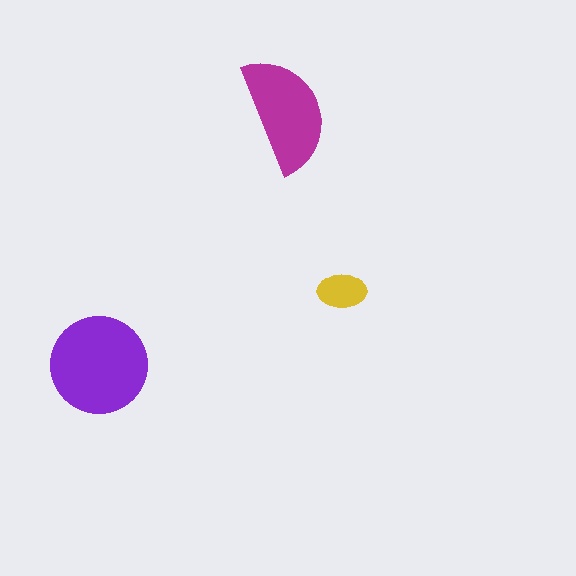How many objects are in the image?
There are 3 objects in the image.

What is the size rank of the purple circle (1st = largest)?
1st.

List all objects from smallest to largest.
The yellow ellipse, the magenta semicircle, the purple circle.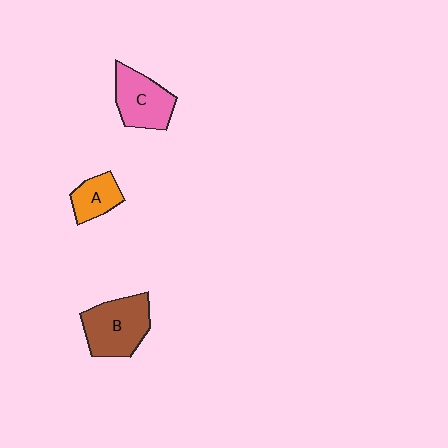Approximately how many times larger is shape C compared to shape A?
Approximately 1.6 times.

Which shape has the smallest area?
Shape A (orange).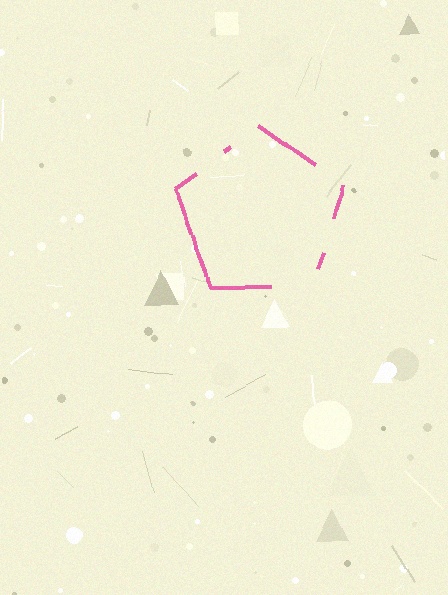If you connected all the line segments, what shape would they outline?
They would outline a pentagon.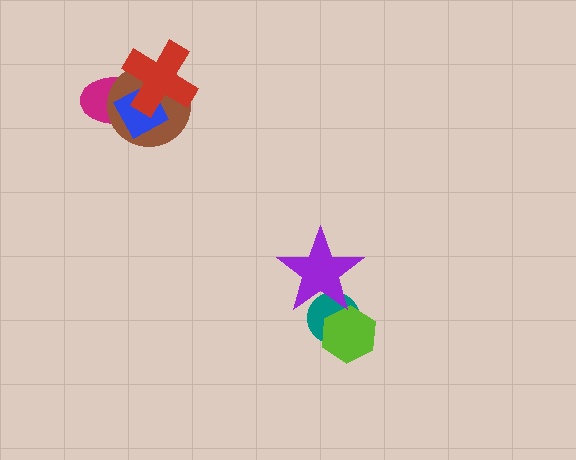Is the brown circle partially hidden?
Yes, it is partially covered by another shape.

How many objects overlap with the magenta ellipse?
3 objects overlap with the magenta ellipse.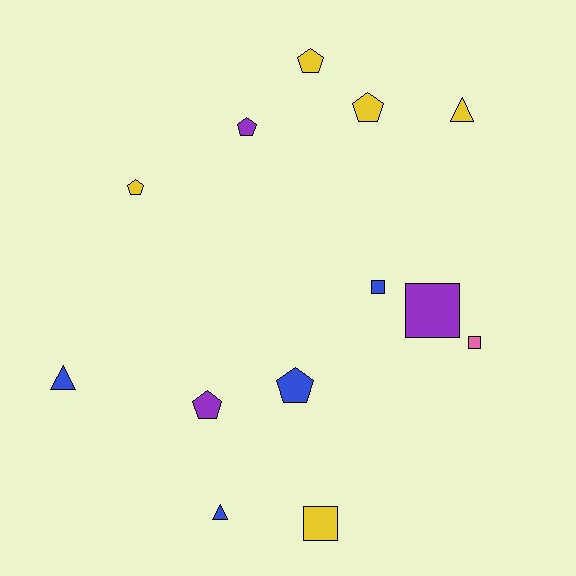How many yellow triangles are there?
There is 1 yellow triangle.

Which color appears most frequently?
Yellow, with 5 objects.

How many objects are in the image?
There are 13 objects.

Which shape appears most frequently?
Pentagon, with 6 objects.